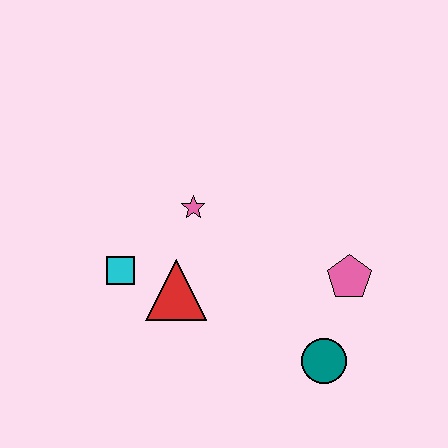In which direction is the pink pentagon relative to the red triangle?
The pink pentagon is to the right of the red triangle.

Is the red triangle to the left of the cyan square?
No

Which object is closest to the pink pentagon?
The teal circle is closest to the pink pentagon.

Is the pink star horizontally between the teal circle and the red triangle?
Yes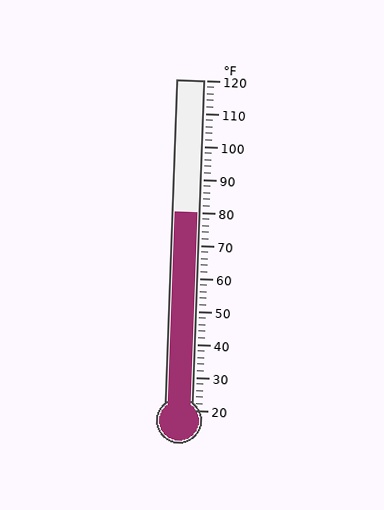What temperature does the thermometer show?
The thermometer shows approximately 80°F.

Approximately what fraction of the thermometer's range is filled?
The thermometer is filled to approximately 60% of its range.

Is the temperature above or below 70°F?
The temperature is above 70°F.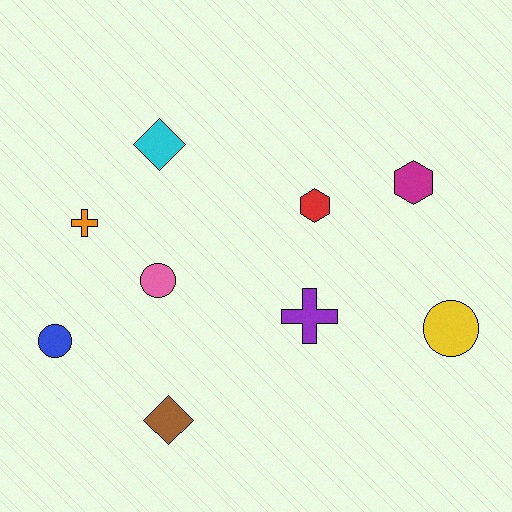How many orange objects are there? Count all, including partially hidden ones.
There is 1 orange object.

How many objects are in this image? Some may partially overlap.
There are 9 objects.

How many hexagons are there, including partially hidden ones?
There are 2 hexagons.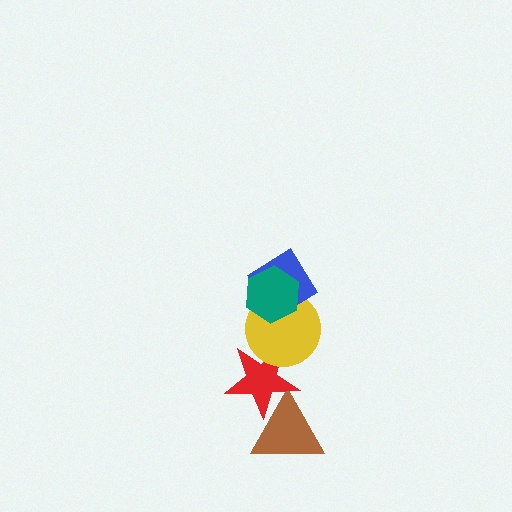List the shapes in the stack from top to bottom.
From top to bottom: the teal hexagon, the blue diamond, the yellow circle, the red star, the brown triangle.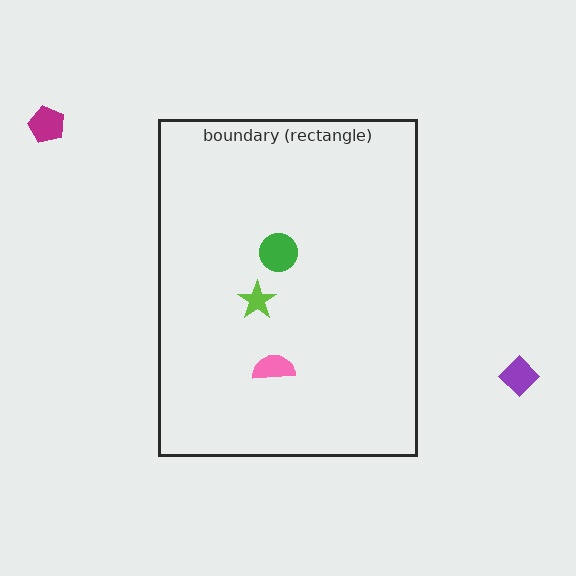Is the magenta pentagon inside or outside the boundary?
Outside.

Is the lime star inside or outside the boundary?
Inside.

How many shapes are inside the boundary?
3 inside, 2 outside.